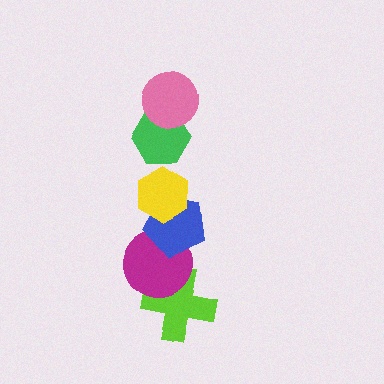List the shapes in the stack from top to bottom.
From top to bottom: the pink circle, the green hexagon, the yellow hexagon, the blue pentagon, the magenta circle, the lime cross.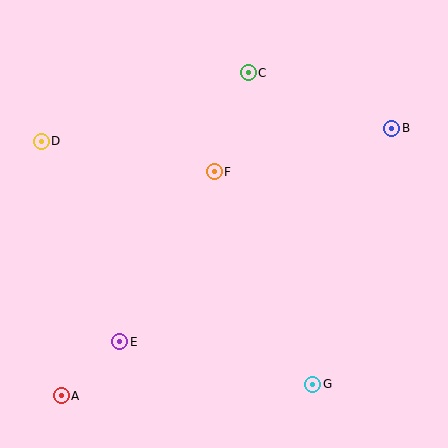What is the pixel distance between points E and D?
The distance between E and D is 215 pixels.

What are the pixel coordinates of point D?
Point D is at (41, 141).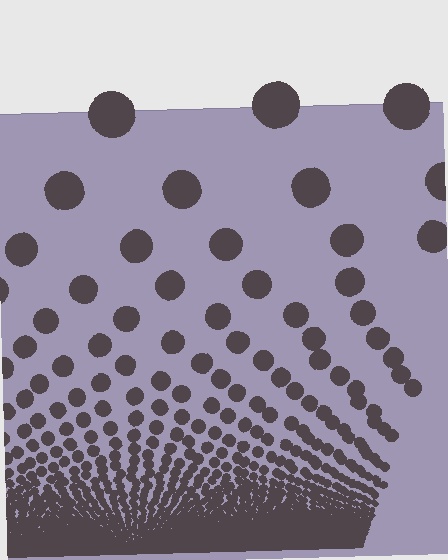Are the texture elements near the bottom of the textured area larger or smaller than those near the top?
Smaller. The gradient is inverted — elements near the bottom are smaller and denser.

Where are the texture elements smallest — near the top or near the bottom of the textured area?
Near the bottom.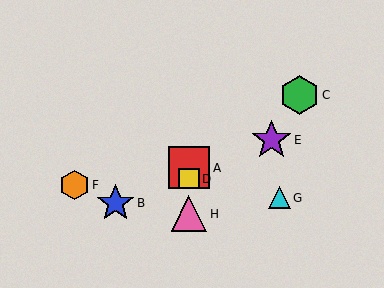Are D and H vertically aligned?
Yes, both are at x≈189.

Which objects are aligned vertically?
Objects A, D, H are aligned vertically.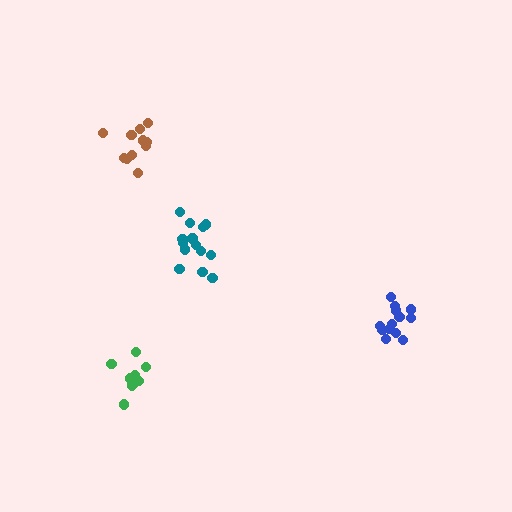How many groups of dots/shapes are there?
There are 4 groups.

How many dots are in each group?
Group 1: 13 dots, Group 2: 14 dots, Group 3: 9 dots, Group 4: 12 dots (48 total).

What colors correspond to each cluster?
The clusters are colored: blue, teal, green, brown.